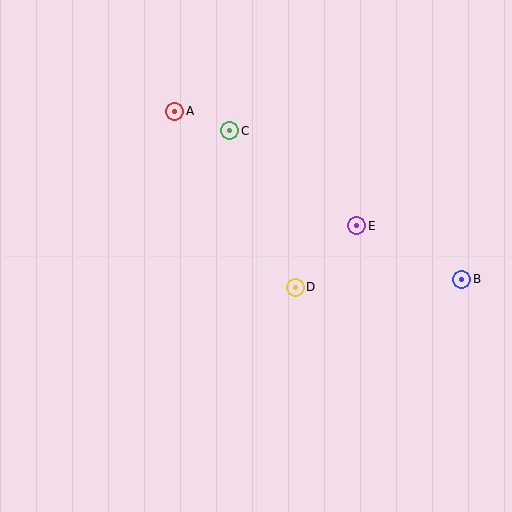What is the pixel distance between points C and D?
The distance between C and D is 170 pixels.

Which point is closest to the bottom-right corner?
Point B is closest to the bottom-right corner.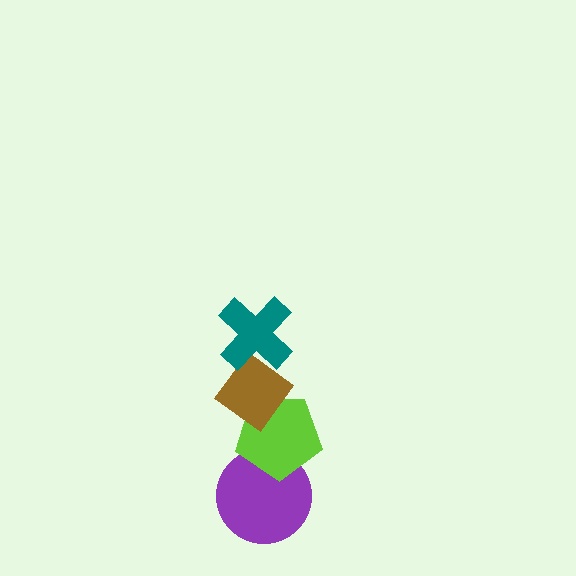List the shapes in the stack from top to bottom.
From top to bottom: the teal cross, the brown diamond, the lime pentagon, the purple circle.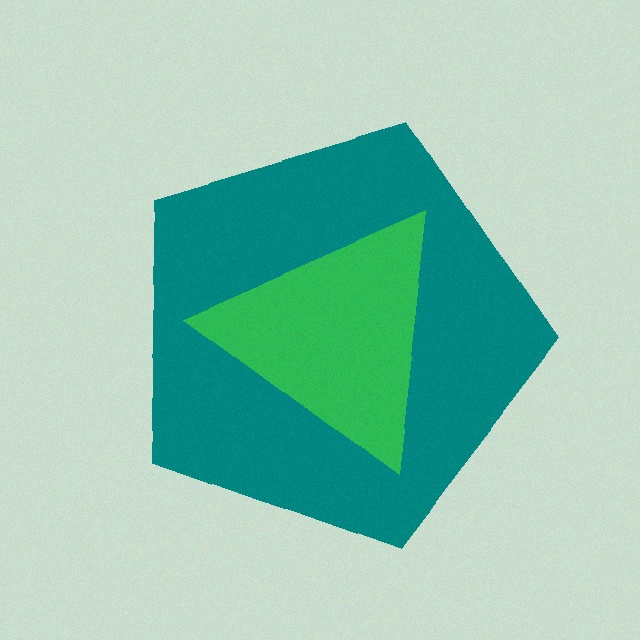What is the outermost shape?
The teal pentagon.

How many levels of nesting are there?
2.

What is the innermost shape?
The green triangle.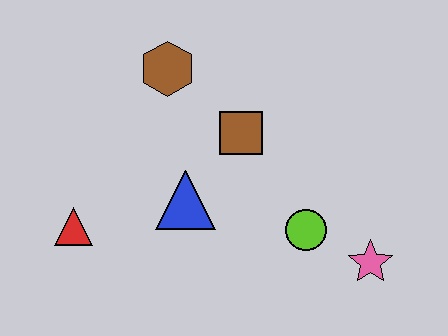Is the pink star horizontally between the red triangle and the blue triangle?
No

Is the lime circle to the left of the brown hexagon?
No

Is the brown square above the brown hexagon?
No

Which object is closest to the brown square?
The blue triangle is closest to the brown square.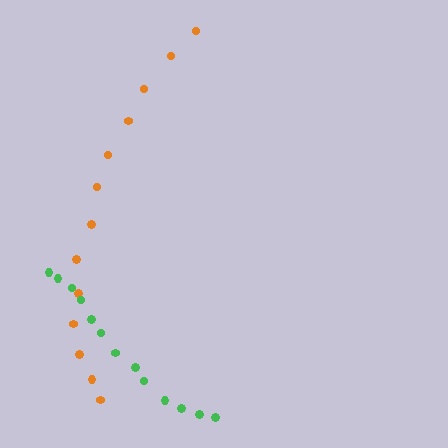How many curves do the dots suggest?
There are 2 distinct paths.